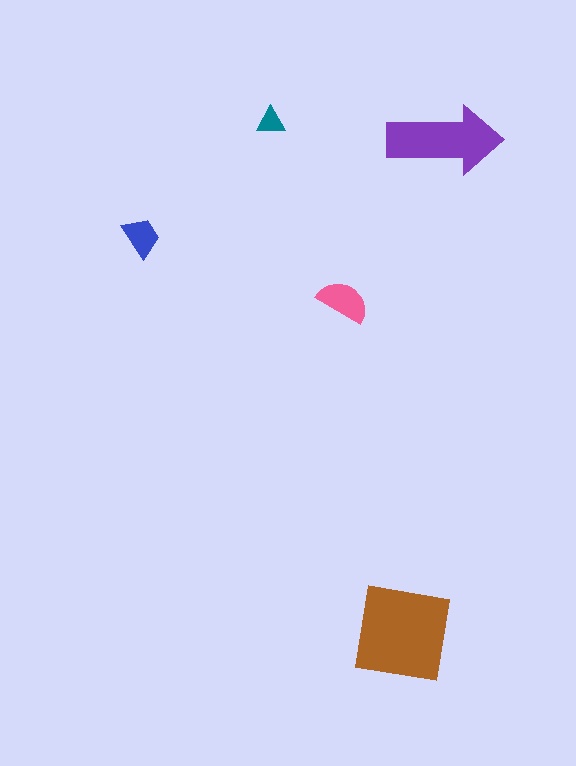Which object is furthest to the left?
The blue trapezoid is leftmost.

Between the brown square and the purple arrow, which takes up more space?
The brown square.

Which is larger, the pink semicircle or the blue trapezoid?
The pink semicircle.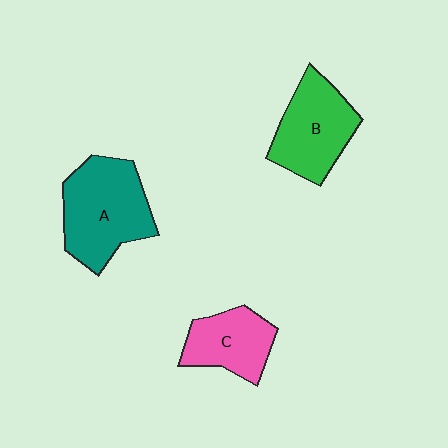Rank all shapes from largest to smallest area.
From largest to smallest: A (teal), B (green), C (pink).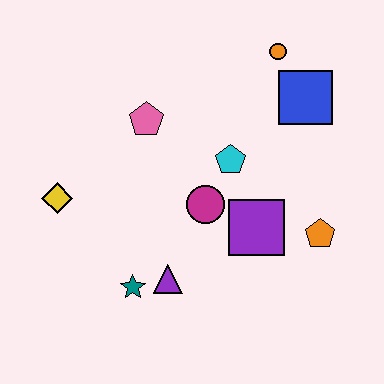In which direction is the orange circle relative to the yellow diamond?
The orange circle is to the right of the yellow diamond.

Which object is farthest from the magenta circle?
The orange circle is farthest from the magenta circle.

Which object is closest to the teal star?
The purple triangle is closest to the teal star.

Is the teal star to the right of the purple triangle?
No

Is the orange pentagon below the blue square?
Yes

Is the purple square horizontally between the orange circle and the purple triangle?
Yes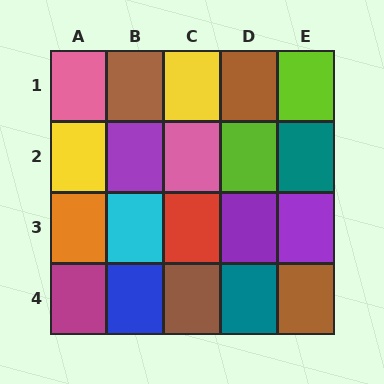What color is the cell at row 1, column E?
Lime.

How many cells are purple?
3 cells are purple.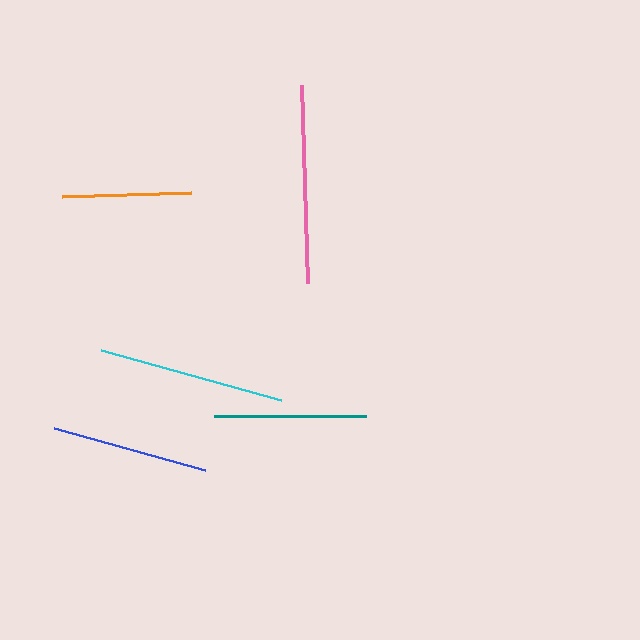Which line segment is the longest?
The pink line is the longest at approximately 198 pixels.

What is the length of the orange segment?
The orange segment is approximately 129 pixels long.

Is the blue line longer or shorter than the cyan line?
The cyan line is longer than the blue line.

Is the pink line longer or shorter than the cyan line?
The pink line is longer than the cyan line.